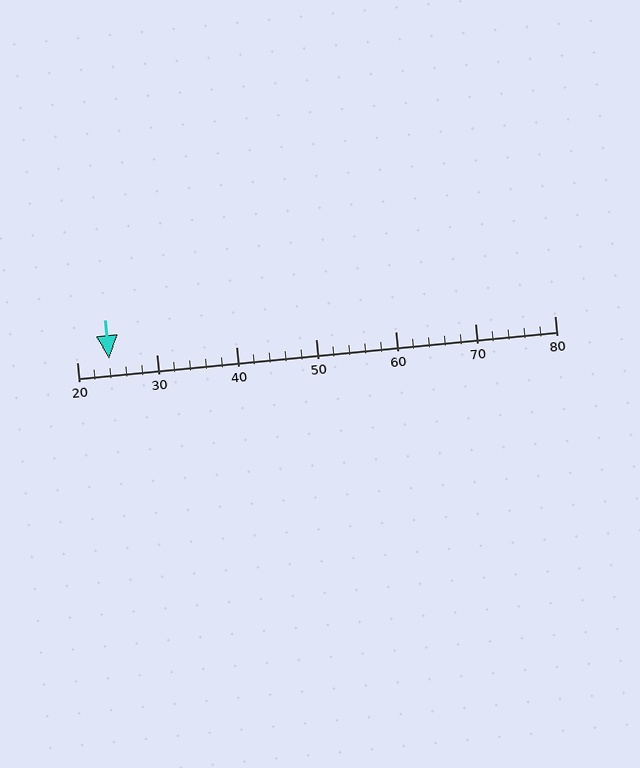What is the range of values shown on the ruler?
The ruler shows values from 20 to 80.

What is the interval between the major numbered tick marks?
The major tick marks are spaced 10 units apart.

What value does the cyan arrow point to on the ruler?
The cyan arrow points to approximately 24.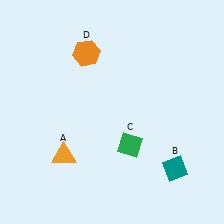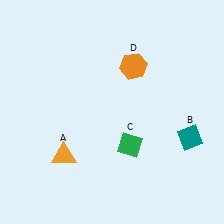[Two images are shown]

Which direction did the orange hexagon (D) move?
The orange hexagon (D) moved right.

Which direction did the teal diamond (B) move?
The teal diamond (B) moved up.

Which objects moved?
The objects that moved are: the teal diamond (B), the orange hexagon (D).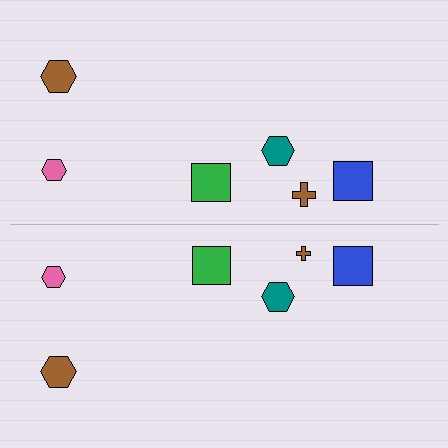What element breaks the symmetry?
The brown cross on the bottom side has a different size than its mirror counterpart.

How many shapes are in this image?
There are 12 shapes in this image.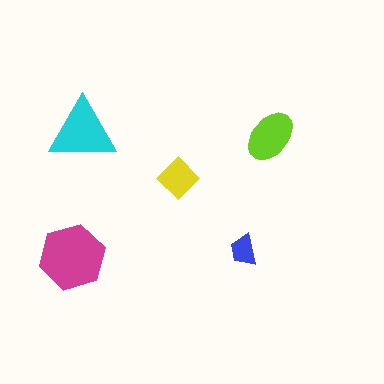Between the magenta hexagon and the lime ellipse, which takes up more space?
The magenta hexagon.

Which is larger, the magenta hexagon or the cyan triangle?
The magenta hexagon.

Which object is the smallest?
The blue trapezoid.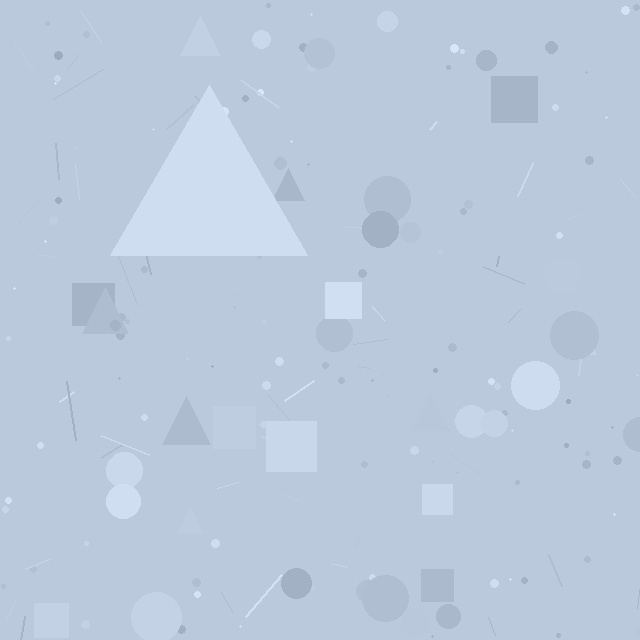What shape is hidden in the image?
A triangle is hidden in the image.